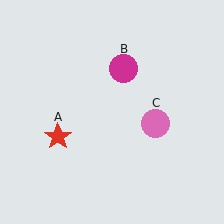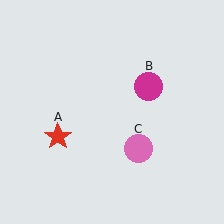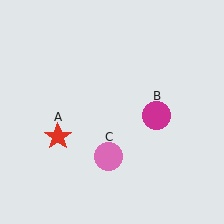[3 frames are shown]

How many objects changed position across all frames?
2 objects changed position: magenta circle (object B), pink circle (object C).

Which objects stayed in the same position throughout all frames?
Red star (object A) remained stationary.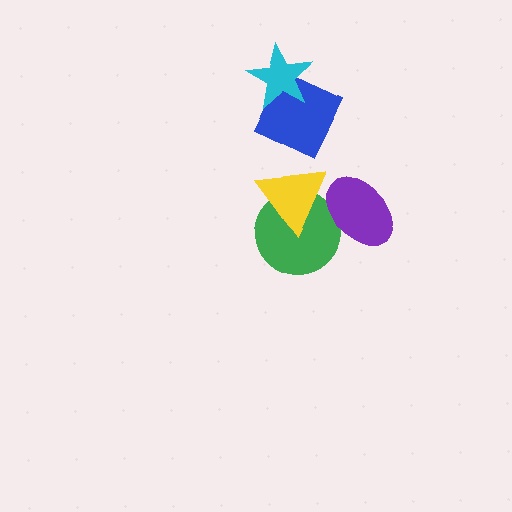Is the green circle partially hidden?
Yes, it is partially covered by another shape.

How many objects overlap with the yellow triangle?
2 objects overlap with the yellow triangle.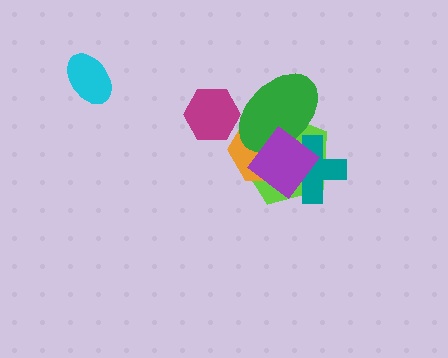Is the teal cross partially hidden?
Yes, it is partially covered by another shape.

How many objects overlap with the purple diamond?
4 objects overlap with the purple diamond.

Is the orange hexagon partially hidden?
Yes, it is partially covered by another shape.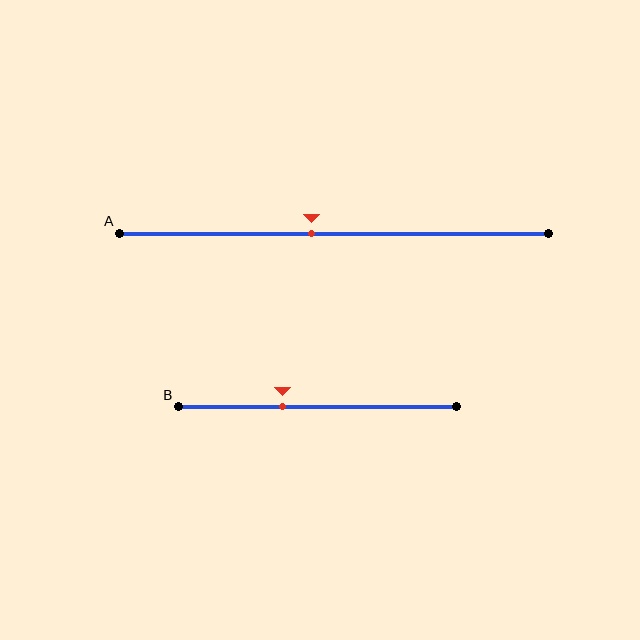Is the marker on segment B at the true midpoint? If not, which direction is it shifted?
No, the marker on segment B is shifted to the left by about 13% of the segment length.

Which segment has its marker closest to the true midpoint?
Segment A has its marker closest to the true midpoint.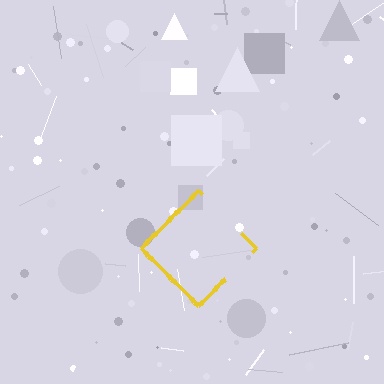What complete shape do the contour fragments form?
The contour fragments form a diamond.